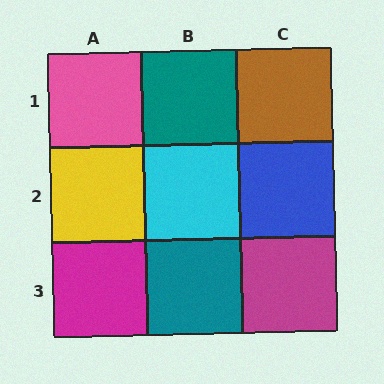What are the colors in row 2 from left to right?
Yellow, cyan, blue.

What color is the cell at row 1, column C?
Brown.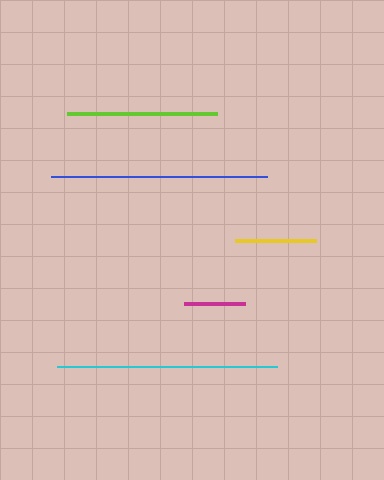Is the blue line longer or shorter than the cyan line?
The cyan line is longer than the blue line.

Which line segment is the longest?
The cyan line is the longest at approximately 220 pixels.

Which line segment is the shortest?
The magenta line is the shortest at approximately 61 pixels.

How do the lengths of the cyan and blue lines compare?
The cyan and blue lines are approximately the same length.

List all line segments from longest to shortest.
From longest to shortest: cyan, blue, lime, yellow, magenta.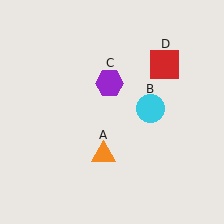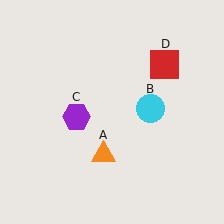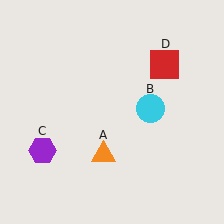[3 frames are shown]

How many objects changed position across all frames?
1 object changed position: purple hexagon (object C).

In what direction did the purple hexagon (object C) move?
The purple hexagon (object C) moved down and to the left.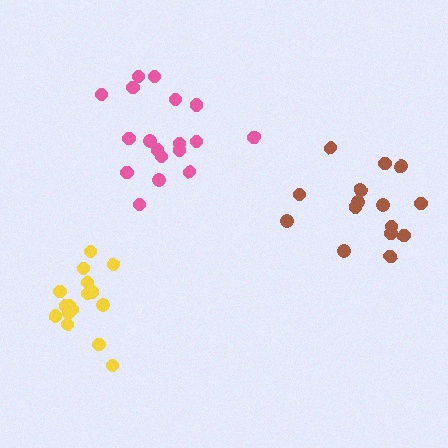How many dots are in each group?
Group 1: 18 dots, Group 2: 15 dots, Group 3: 16 dots (49 total).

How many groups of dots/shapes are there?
There are 3 groups.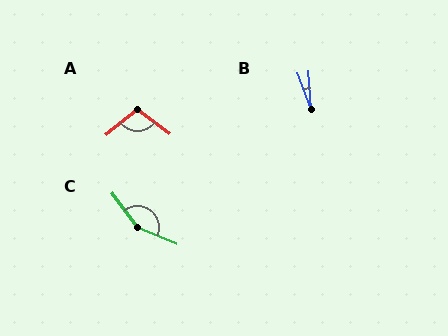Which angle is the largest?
C, at approximately 150 degrees.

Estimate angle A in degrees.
Approximately 103 degrees.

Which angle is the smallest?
B, at approximately 18 degrees.